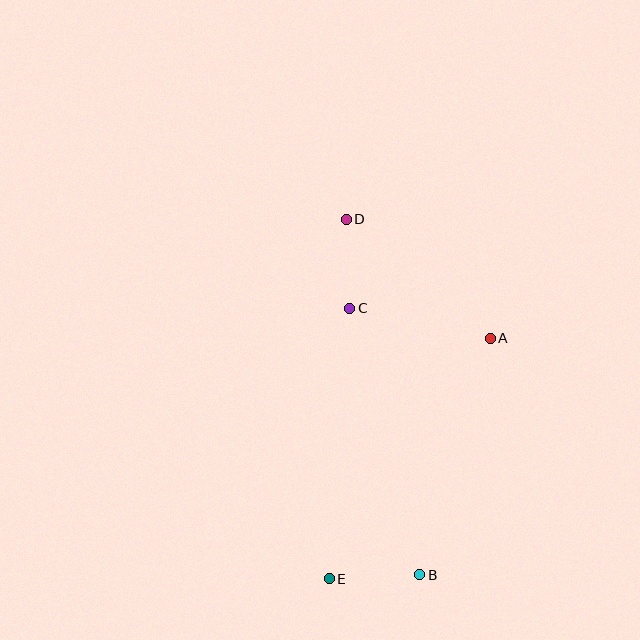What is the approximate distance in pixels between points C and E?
The distance between C and E is approximately 271 pixels.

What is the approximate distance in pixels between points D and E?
The distance between D and E is approximately 360 pixels.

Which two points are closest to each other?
Points C and D are closest to each other.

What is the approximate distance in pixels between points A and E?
The distance between A and E is approximately 289 pixels.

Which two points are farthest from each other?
Points B and D are farthest from each other.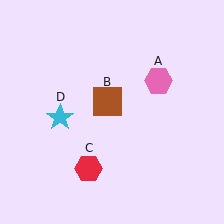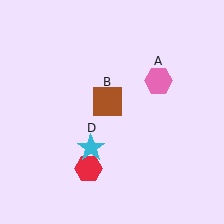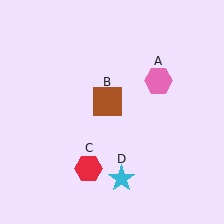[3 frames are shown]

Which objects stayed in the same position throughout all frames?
Pink hexagon (object A) and brown square (object B) and red hexagon (object C) remained stationary.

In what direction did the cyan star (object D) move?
The cyan star (object D) moved down and to the right.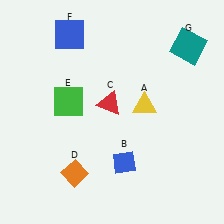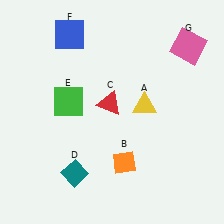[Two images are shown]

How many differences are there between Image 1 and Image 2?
There are 3 differences between the two images.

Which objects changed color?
B changed from blue to orange. D changed from orange to teal. G changed from teal to pink.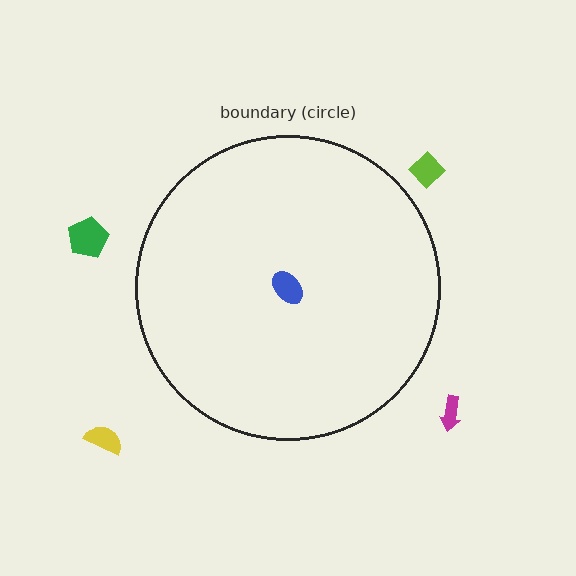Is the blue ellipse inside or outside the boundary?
Inside.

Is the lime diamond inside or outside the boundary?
Outside.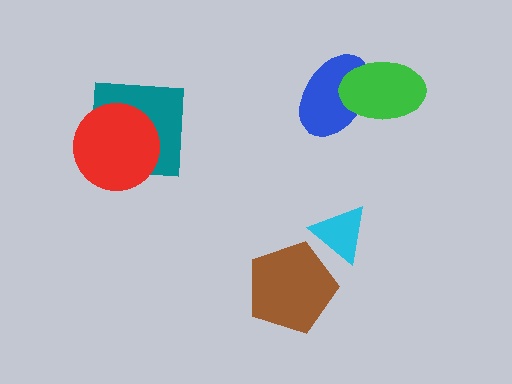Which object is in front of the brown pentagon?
The cyan triangle is in front of the brown pentagon.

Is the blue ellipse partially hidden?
Yes, it is partially covered by another shape.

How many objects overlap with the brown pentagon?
1 object overlaps with the brown pentagon.